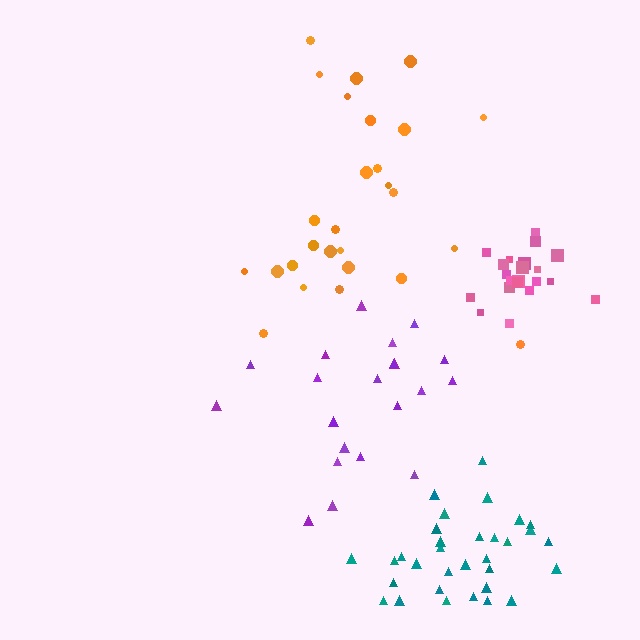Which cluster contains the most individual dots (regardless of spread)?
Teal (32).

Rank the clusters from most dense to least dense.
pink, teal, purple, orange.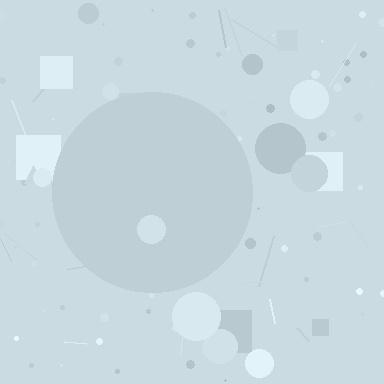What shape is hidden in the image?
A circle is hidden in the image.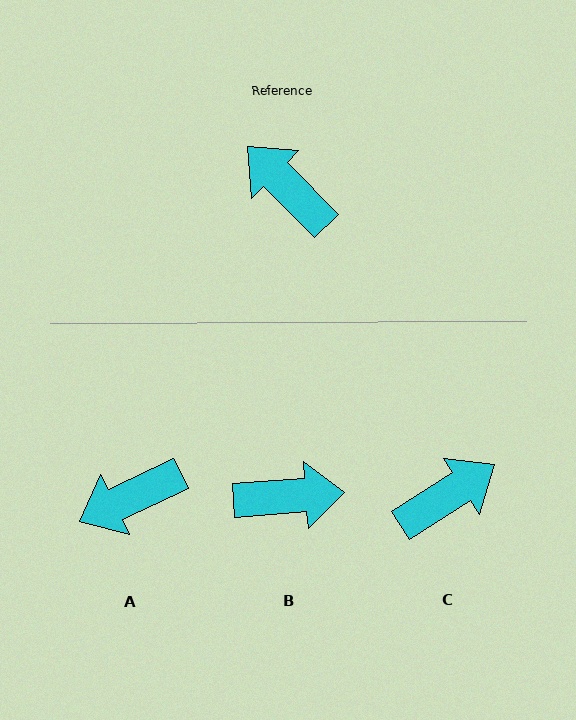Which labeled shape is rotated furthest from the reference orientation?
B, about 131 degrees away.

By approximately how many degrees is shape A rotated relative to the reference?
Approximately 70 degrees counter-clockwise.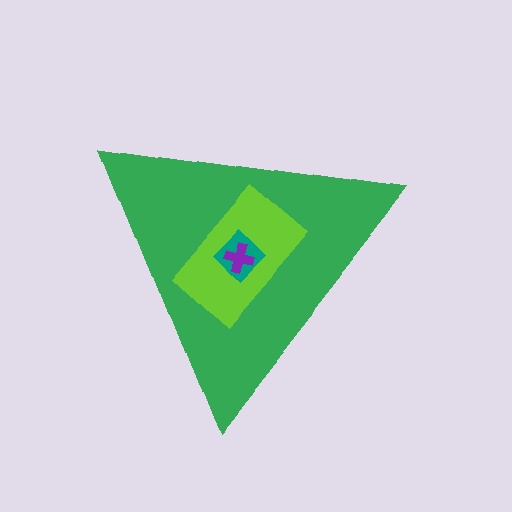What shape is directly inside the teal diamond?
The purple cross.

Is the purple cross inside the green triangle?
Yes.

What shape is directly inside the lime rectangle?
The teal diamond.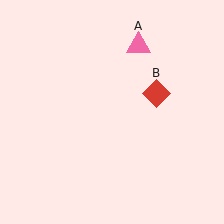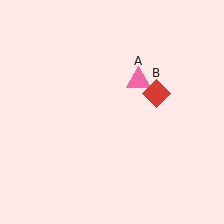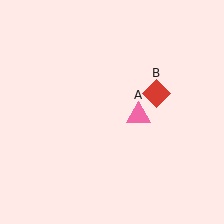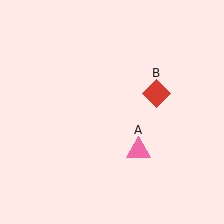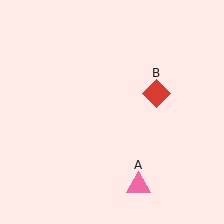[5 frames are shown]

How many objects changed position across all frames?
1 object changed position: pink triangle (object A).